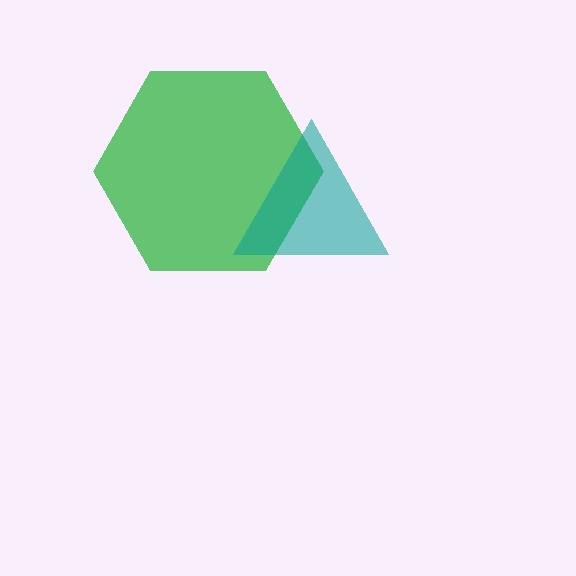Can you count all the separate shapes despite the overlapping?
Yes, there are 2 separate shapes.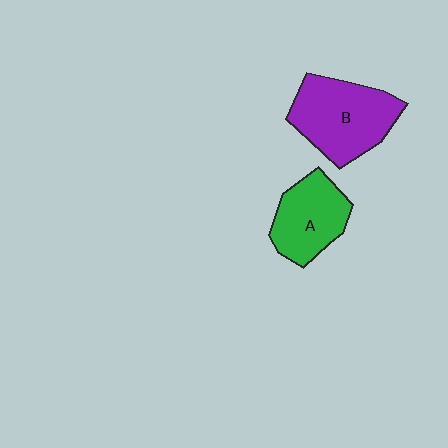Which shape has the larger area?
Shape B (purple).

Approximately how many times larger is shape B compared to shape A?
Approximately 1.3 times.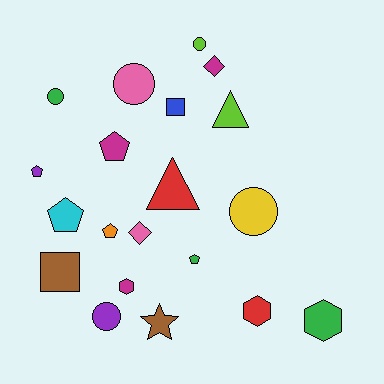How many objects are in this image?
There are 20 objects.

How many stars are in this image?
There is 1 star.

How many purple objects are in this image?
There are 2 purple objects.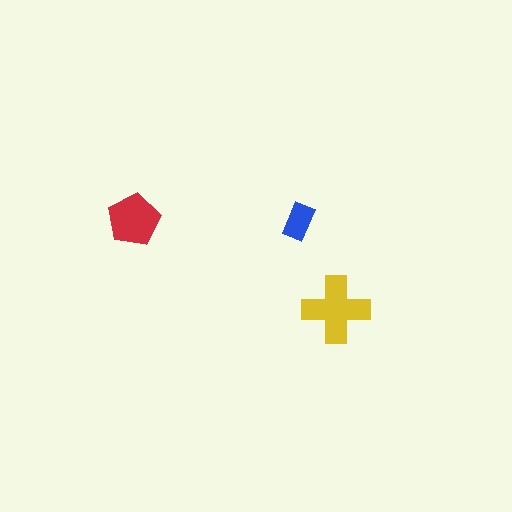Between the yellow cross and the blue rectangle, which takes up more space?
The yellow cross.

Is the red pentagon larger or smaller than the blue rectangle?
Larger.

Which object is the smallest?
The blue rectangle.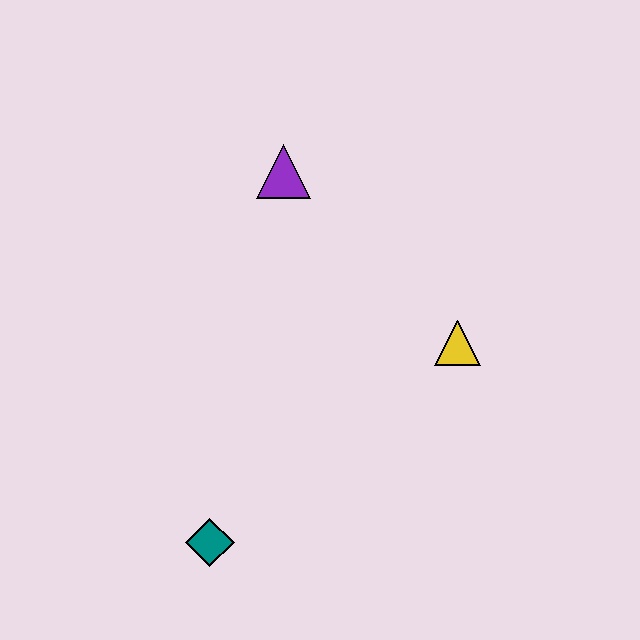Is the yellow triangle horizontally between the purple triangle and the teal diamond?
No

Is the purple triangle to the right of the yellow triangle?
No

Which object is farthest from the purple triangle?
The teal diamond is farthest from the purple triangle.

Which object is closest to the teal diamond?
The yellow triangle is closest to the teal diamond.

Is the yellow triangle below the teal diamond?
No